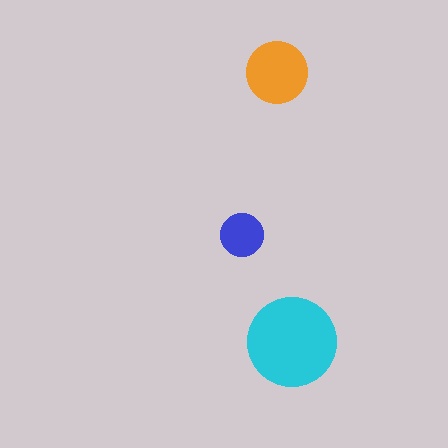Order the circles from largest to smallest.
the cyan one, the orange one, the blue one.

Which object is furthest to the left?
The blue circle is leftmost.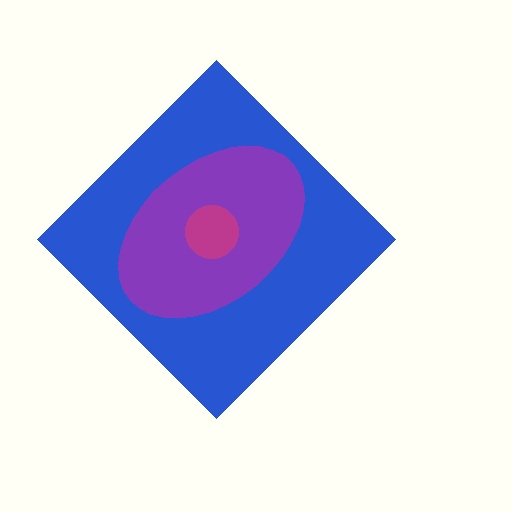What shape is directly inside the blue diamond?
The purple ellipse.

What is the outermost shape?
The blue diamond.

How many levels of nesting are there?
3.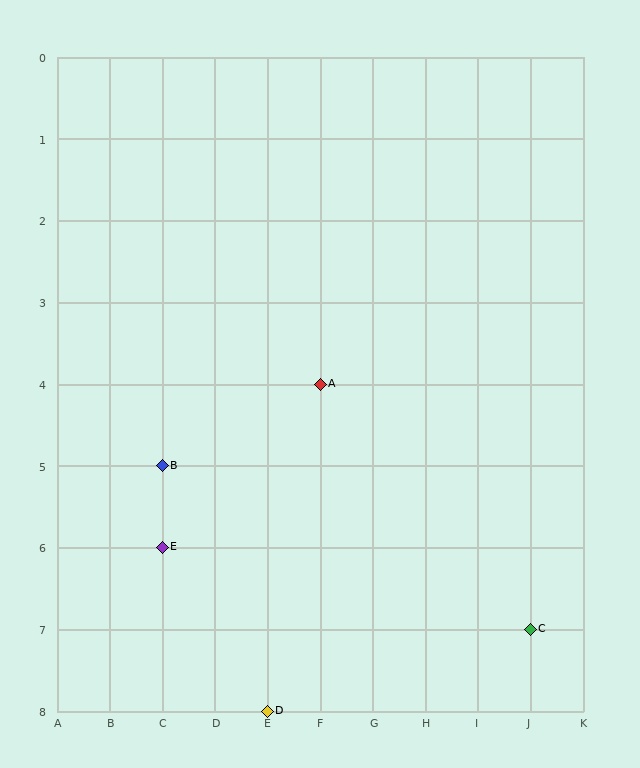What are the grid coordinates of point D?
Point D is at grid coordinates (E, 8).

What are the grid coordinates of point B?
Point B is at grid coordinates (C, 5).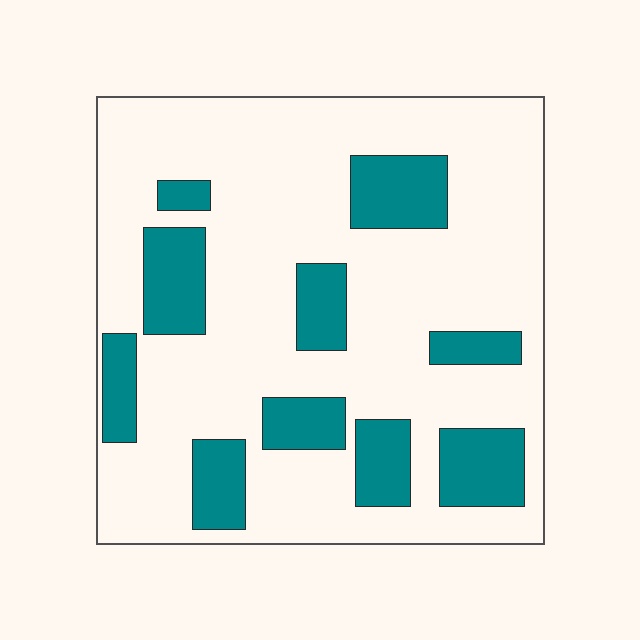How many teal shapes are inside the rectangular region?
10.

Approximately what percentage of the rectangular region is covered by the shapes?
Approximately 25%.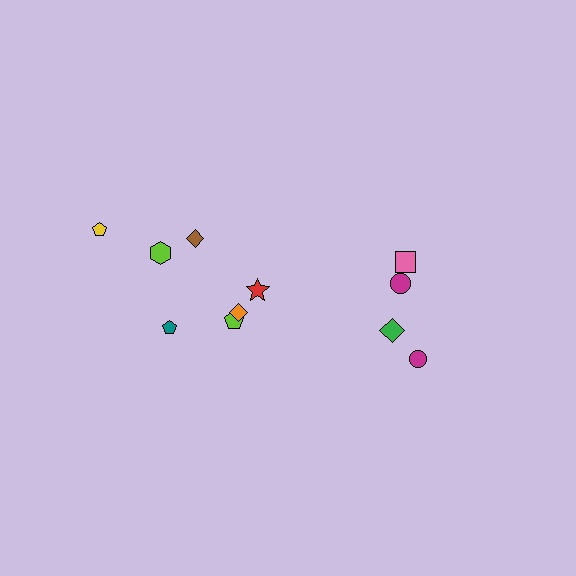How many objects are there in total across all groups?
There are 11 objects.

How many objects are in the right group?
There are 4 objects.